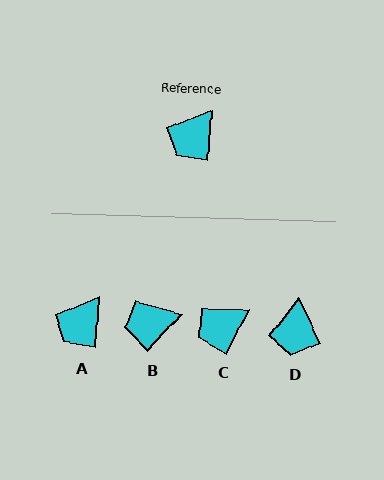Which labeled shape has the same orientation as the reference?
A.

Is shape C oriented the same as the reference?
No, it is off by about 22 degrees.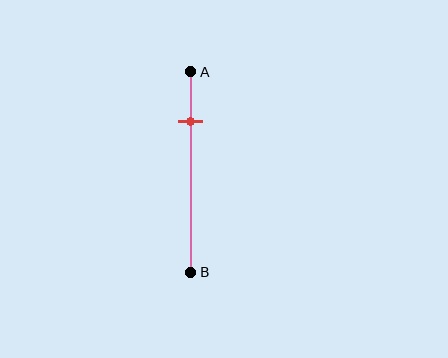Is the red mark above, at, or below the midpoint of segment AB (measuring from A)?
The red mark is above the midpoint of segment AB.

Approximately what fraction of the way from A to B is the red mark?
The red mark is approximately 25% of the way from A to B.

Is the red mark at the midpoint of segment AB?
No, the mark is at about 25% from A, not at the 50% midpoint.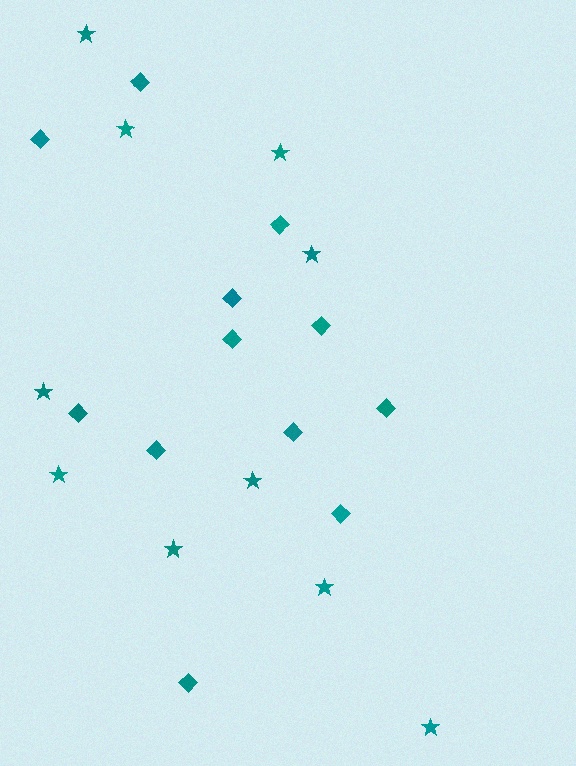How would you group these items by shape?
There are 2 groups: one group of diamonds (12) and one group of stars (10).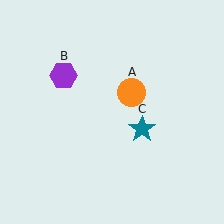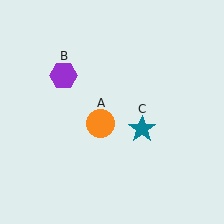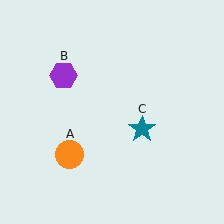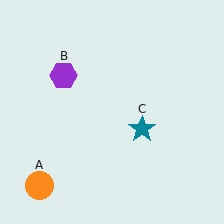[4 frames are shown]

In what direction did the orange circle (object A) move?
The orange circle (object A) moved down and to the left.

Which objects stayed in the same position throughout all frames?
Purple hexagon (object B) and teal star (object C) remained stationary.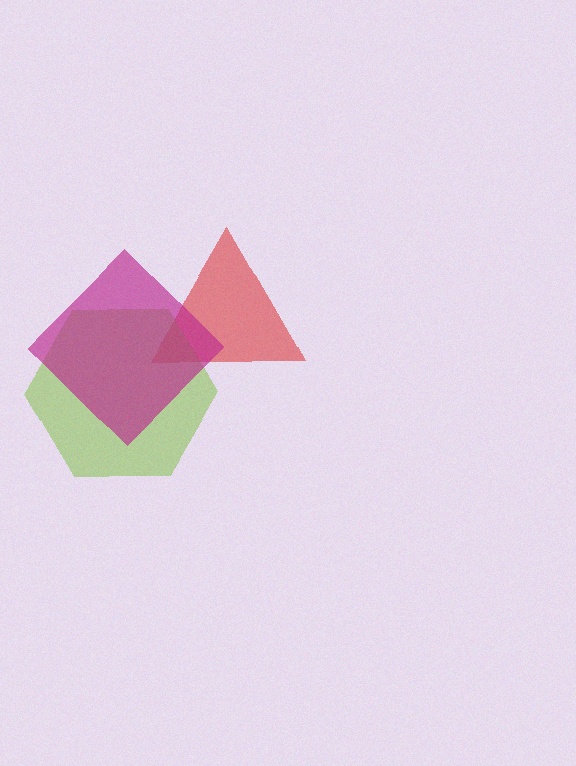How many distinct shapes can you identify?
There are 3 distinct shapes: a red triangle, a lime hexagon, a magenta diamond.